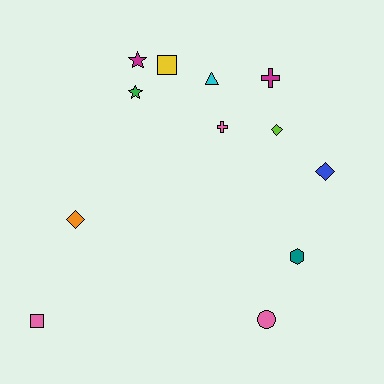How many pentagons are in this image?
There are no pentagons.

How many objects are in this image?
There are 12 objects.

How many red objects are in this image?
There are no red objects.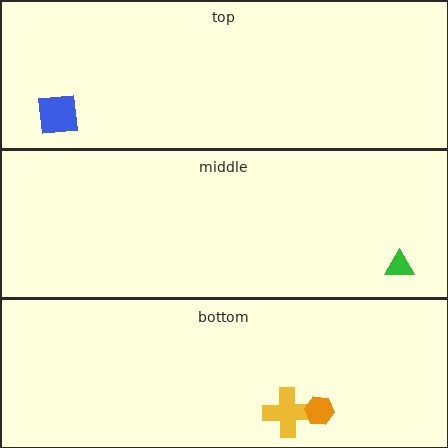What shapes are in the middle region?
The green triangle.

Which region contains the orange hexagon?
The bottom region.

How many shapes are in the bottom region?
2.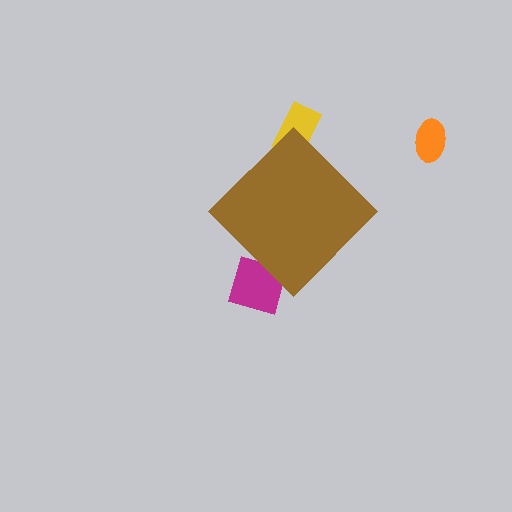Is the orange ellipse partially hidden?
No, the orange ellipse is fully visible.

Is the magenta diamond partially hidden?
Yes, the magenta diamond is partially hidden behind the brown diamond.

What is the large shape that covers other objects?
A brown diamond.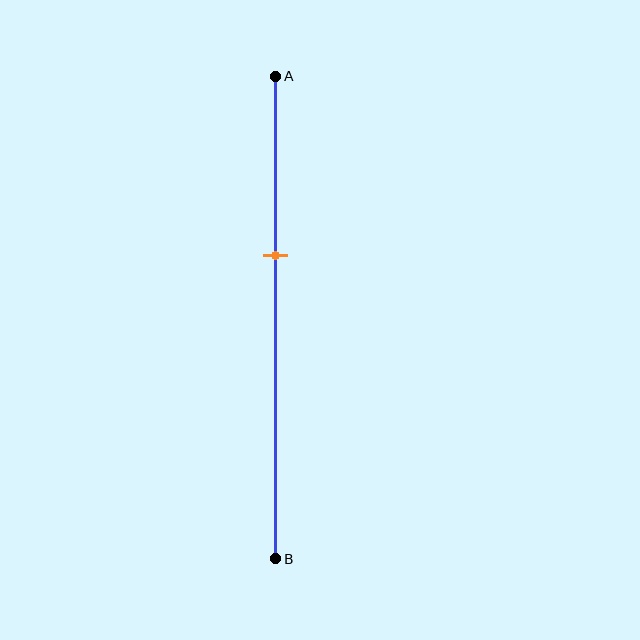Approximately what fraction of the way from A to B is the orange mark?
The orange mark is approximately 35% of the way from A to B.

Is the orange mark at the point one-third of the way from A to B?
No, the mark is at about 35% from A, not at the 33% one-third point.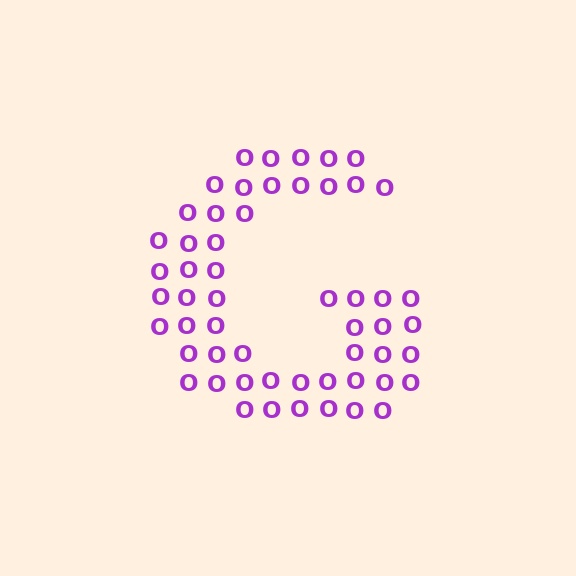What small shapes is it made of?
It is made of small letter O's.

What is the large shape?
The large shape is the letter G.